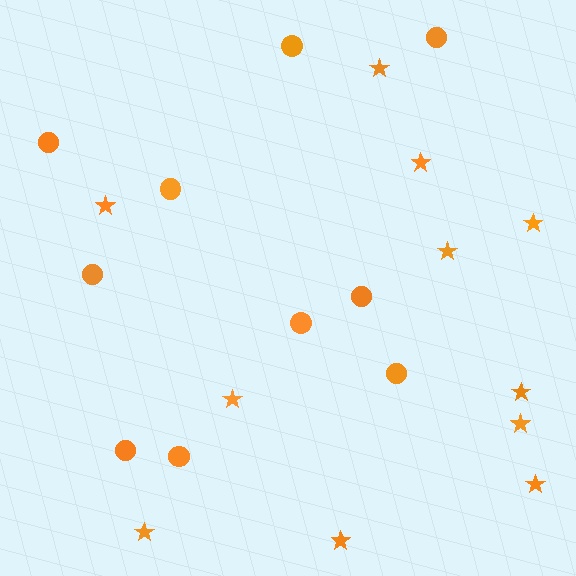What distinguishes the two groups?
There are 2 groups: one group of stars (11) and one group of circles (10).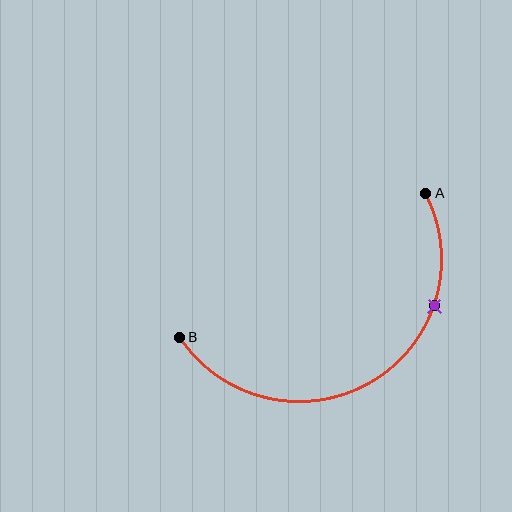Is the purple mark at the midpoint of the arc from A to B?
No. The purple mark lies on the arc but is closer to endpoint A. The arc midpoint would be at the point on the curve equidistant along the arc from both A and B.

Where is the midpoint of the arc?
The arc midpoint is the point on the curve farthest from the straight line joining A and B. It sits below that line.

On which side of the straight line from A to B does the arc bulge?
The arc bulges below the straight line connecting A and B.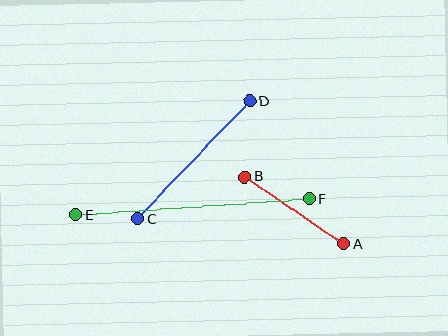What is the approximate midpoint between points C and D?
The midpoint is at approximately (194, 160) pixels.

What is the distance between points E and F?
The distance is approximately 234 pixels.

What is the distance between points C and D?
The distance is approximately 162 pixels.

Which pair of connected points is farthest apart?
Points E and F are farthest apart.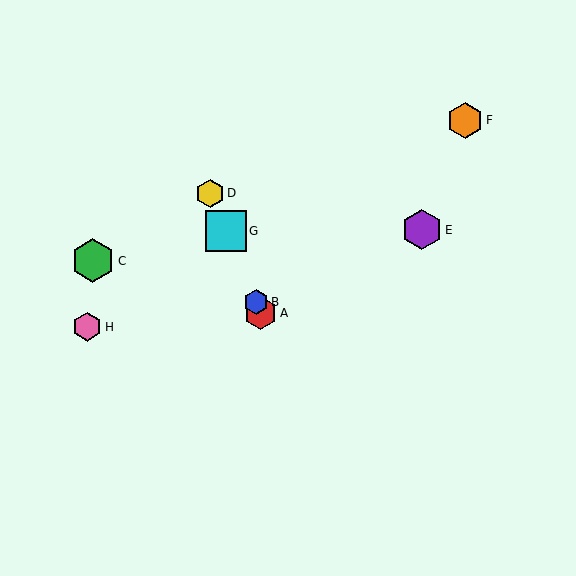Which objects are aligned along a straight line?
Objects A, B, D, G are aligned along a straight line.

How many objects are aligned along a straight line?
4 objects (A, B, D, G) are aligned along a straight line.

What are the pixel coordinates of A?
Object A is at (261, 313).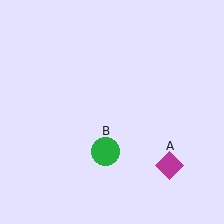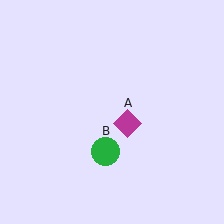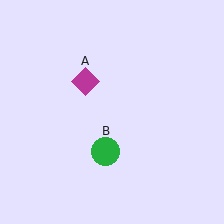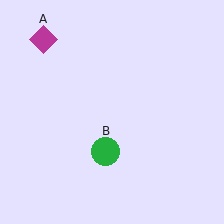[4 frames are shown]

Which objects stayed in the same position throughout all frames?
Green circle (object B) remained stationary.